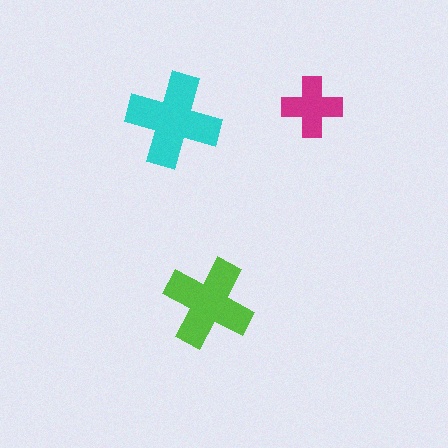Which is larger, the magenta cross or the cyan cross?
The cyan one.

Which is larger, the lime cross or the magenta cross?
The lime one.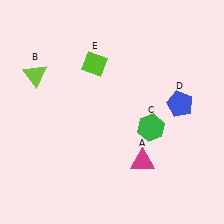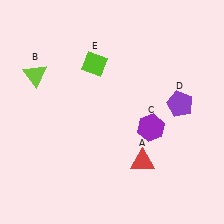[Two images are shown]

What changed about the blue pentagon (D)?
In Image 1, D is blue. In Image 2, it changed to purple.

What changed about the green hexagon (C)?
In Image 1, C is green. In Image 2, it changed to purple.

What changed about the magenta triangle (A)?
In Image 1, A is magenta. In Image 2, it changed to red.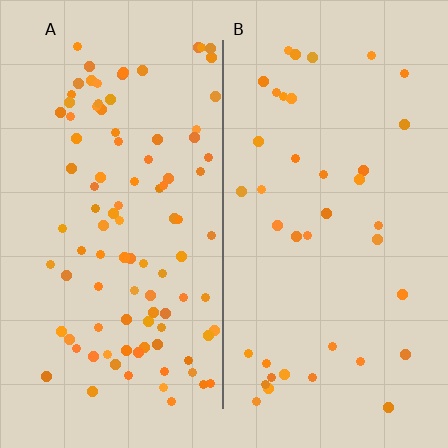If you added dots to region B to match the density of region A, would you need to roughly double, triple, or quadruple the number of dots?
Approximately double.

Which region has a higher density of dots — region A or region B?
A (the left).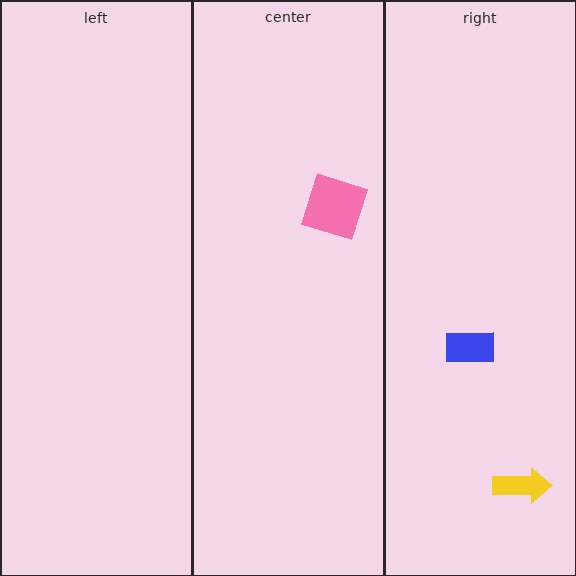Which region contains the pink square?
The center region.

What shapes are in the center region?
The pink square.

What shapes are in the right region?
The blue rectangle, the yellow arrow.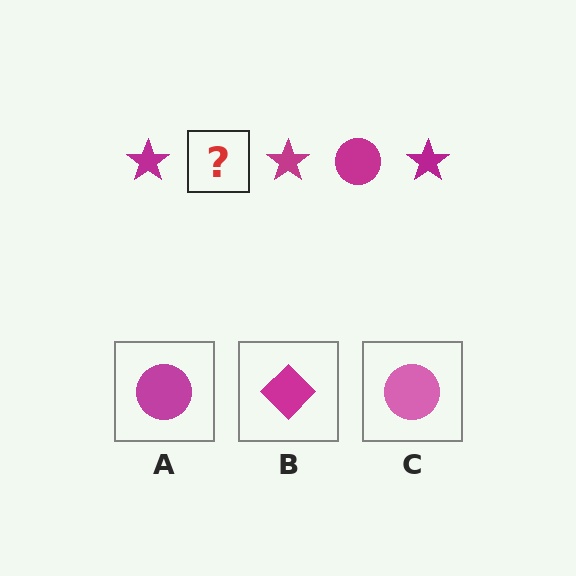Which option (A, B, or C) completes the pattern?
A.